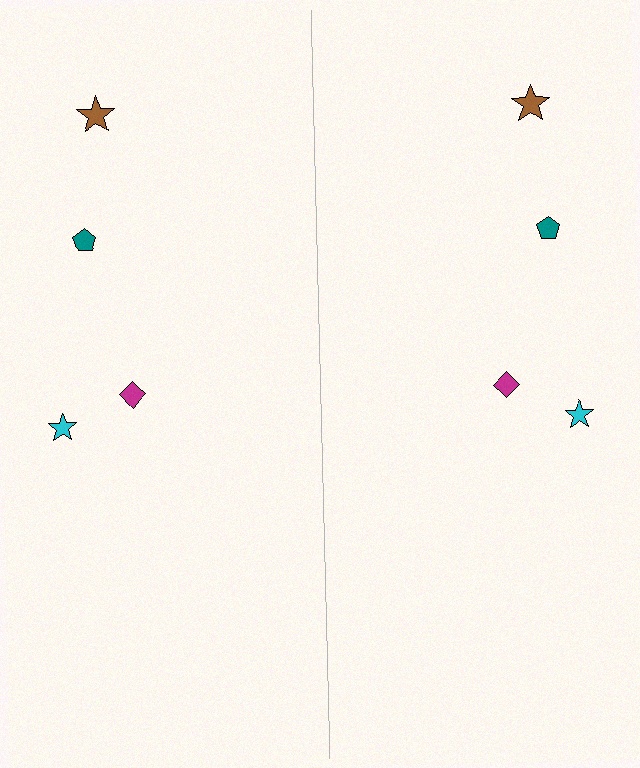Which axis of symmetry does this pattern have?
The pattern has a vertical axis of symmetry running through the center of the image.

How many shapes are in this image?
There are 8 shapes in this image.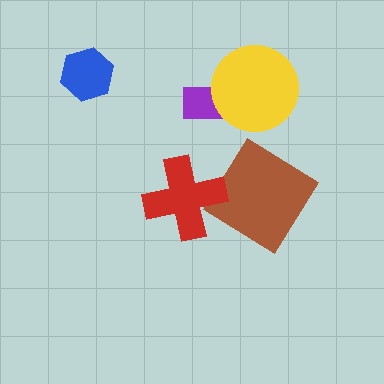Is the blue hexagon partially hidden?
No, no other shape covers it.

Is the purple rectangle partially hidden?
Yes, it is partially covered by another shape.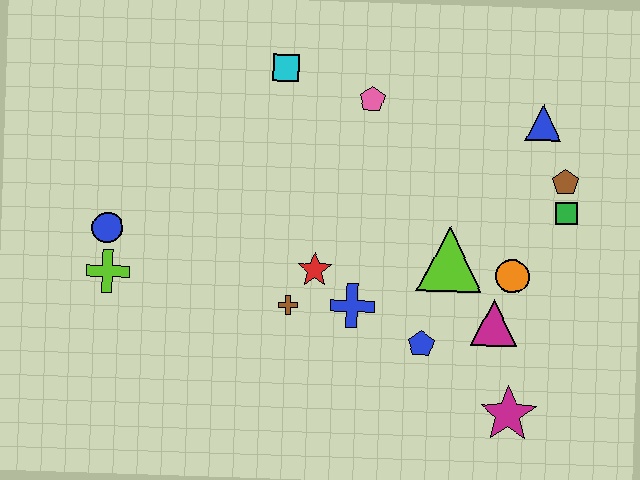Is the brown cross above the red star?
No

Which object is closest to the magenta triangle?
The orange circle is closest to the magenta triangle.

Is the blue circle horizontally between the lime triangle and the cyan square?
No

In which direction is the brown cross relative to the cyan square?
The brown cross is below the cyan square.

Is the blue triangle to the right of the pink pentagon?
Yes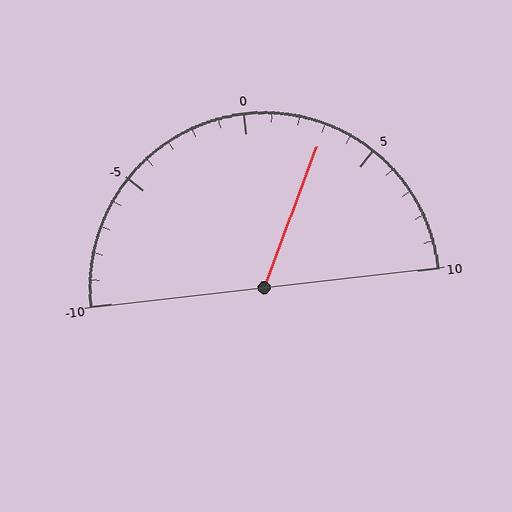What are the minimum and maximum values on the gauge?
The gauge ranges from -10 to 10.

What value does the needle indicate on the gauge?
The needle indicates approximately 3.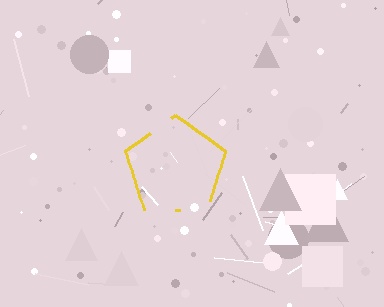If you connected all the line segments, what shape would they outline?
They would outline a pentagon.